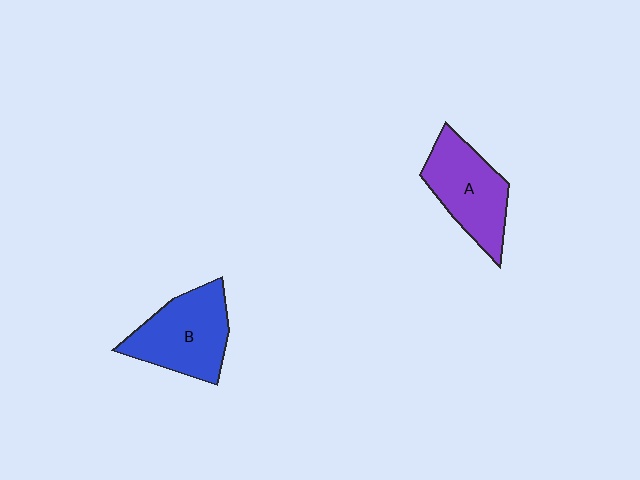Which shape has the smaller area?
Shape A (purple).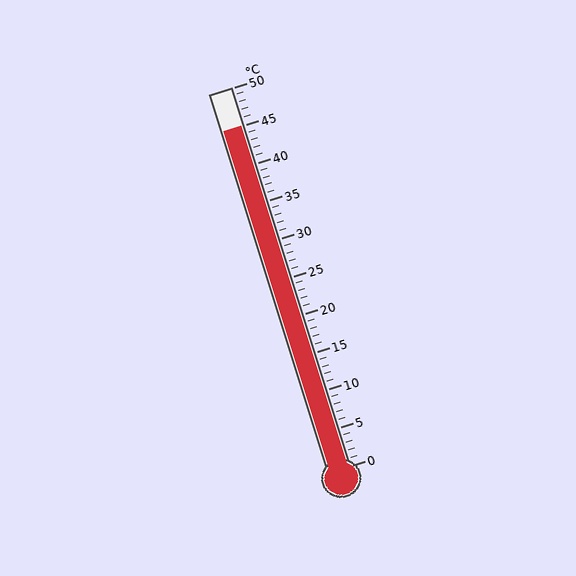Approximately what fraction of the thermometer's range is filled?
The thermometer is filled to approximately 90% of its range.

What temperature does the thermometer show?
The thermometer shows approximately 45°C.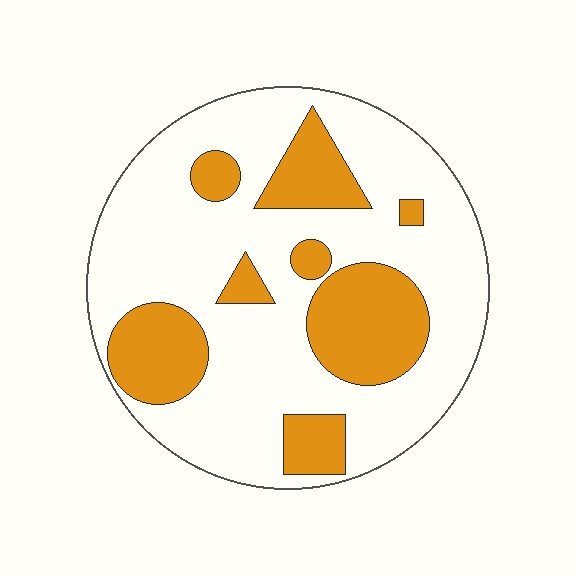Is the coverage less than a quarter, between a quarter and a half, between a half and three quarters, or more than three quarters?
Between a quarter and a half.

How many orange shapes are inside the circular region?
8.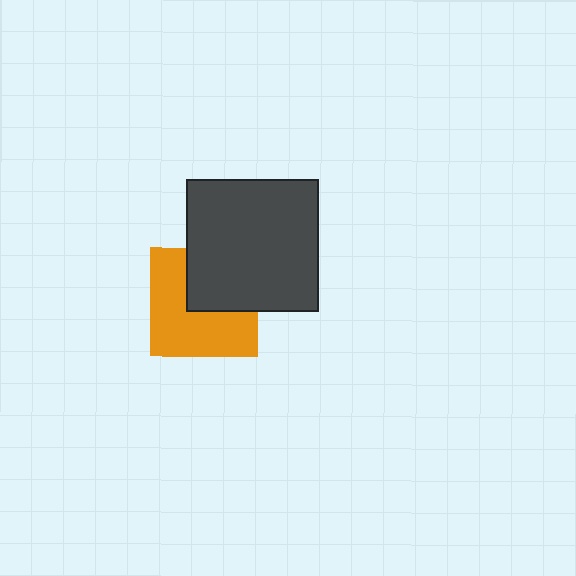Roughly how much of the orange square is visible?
About half of it is visible (roughly 61%).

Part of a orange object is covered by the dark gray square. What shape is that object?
It is a square.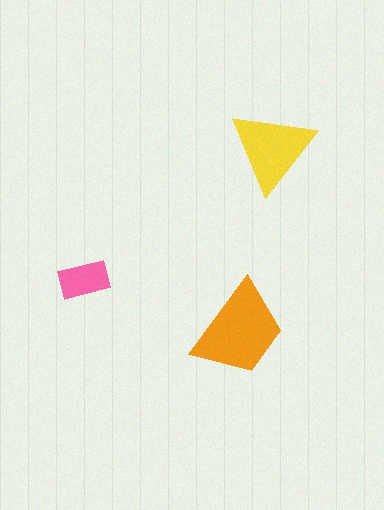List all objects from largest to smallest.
The orange trapezoid, the yellow triangle, the pink rectangle.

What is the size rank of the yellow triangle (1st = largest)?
2nd.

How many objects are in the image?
There are 3 objects in the image.